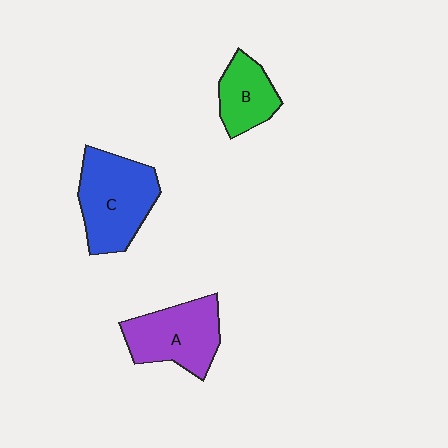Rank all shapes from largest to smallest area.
From largest to smallest: C (blue), A (purple), B (green).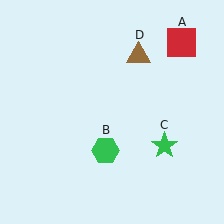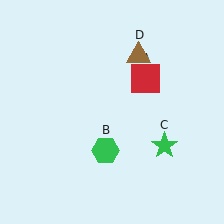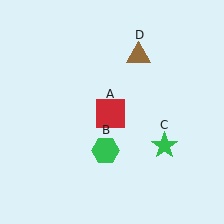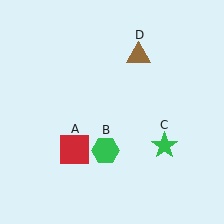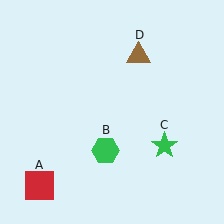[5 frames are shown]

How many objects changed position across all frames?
1 object changed position: red square (object A).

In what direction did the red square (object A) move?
The red square (object A) moved down and to the left.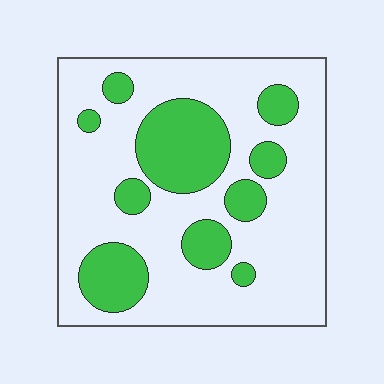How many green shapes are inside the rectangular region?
10.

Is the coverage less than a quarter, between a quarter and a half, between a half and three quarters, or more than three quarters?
Between a quarter and a half.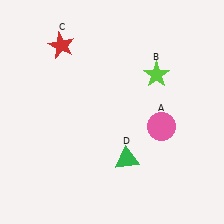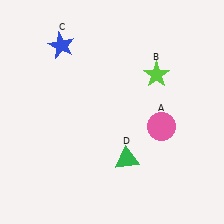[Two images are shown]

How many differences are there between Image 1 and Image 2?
There is 1 difference between the two images.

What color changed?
The star (C) changed from red in Image 1 to blue in Image 2.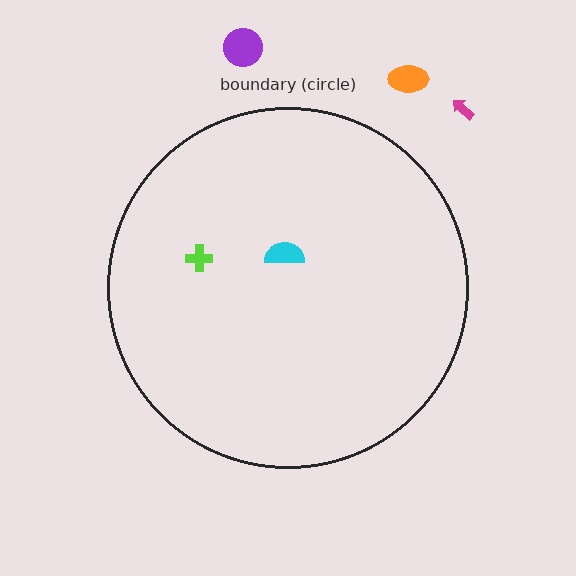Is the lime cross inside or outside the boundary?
Inside.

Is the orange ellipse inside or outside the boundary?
Outside.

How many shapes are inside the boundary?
2 inside, 3 outside.